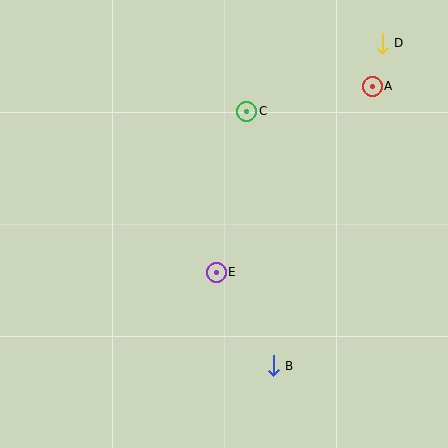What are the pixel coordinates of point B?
Point B is at (273, 366).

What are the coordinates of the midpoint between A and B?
The midpoint between A and B is at (323, 226).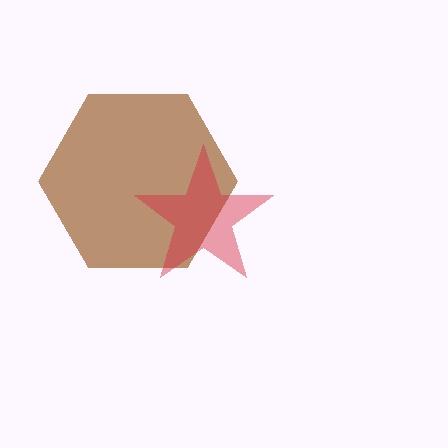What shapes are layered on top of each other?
The layered shapes are: a brown hexagon, a red star.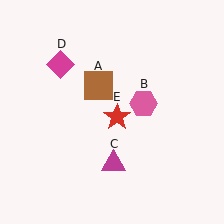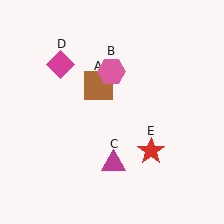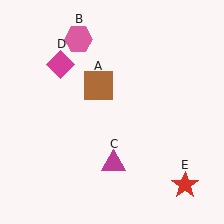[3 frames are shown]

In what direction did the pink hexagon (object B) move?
The pink hexagon (object B) moved up and to the left.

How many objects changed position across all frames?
2 objects changed position: pink hexagon (object B), red star (object E).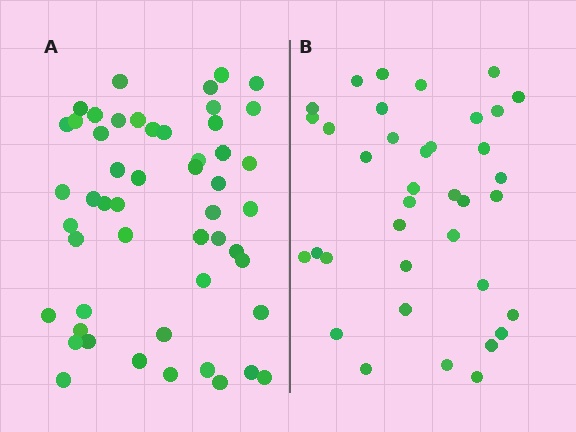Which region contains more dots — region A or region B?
Region A (the left region) has more dots.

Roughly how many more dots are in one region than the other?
Region A has approximately 15 more dots than region B.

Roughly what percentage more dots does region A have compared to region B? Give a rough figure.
About 40% more.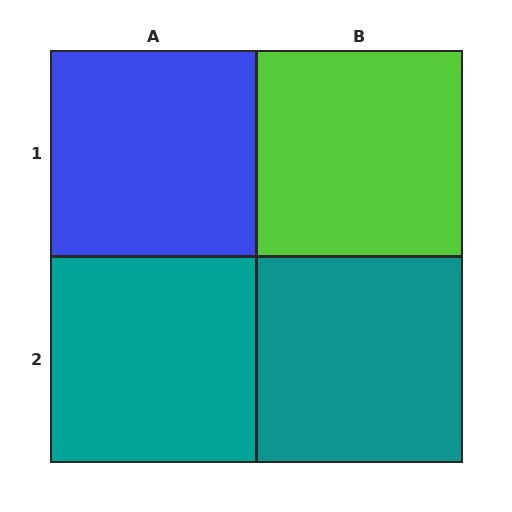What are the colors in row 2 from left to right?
Teal, teal.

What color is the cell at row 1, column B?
Lime.